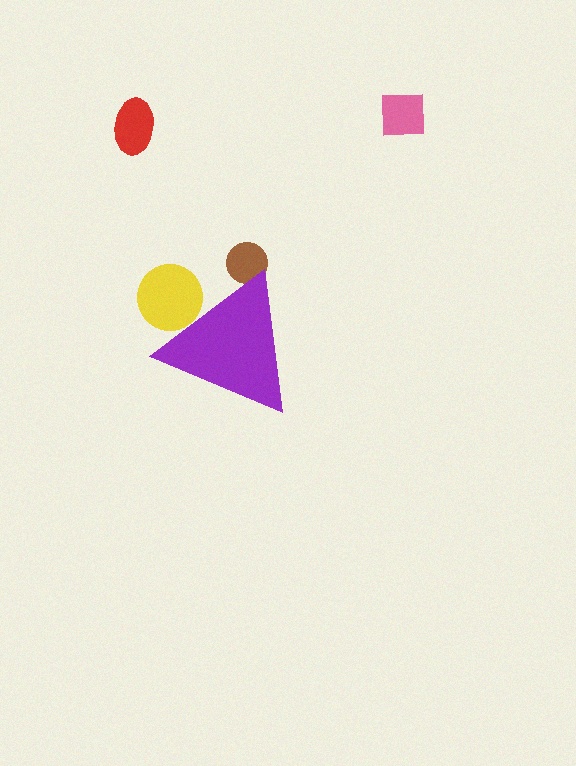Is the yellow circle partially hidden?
Yes, the yellow circle is partially hidden behind the purple triangle.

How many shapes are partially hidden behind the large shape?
2 shapes are partially hidden.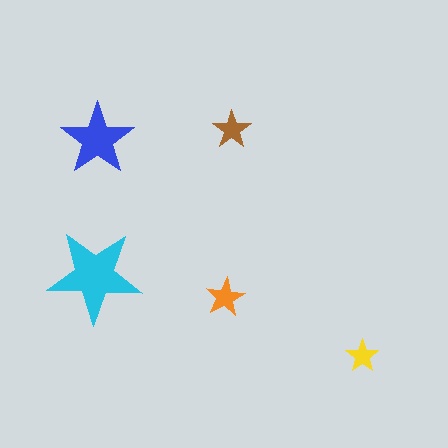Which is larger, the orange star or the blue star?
The blue one.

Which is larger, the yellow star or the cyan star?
The cyan one.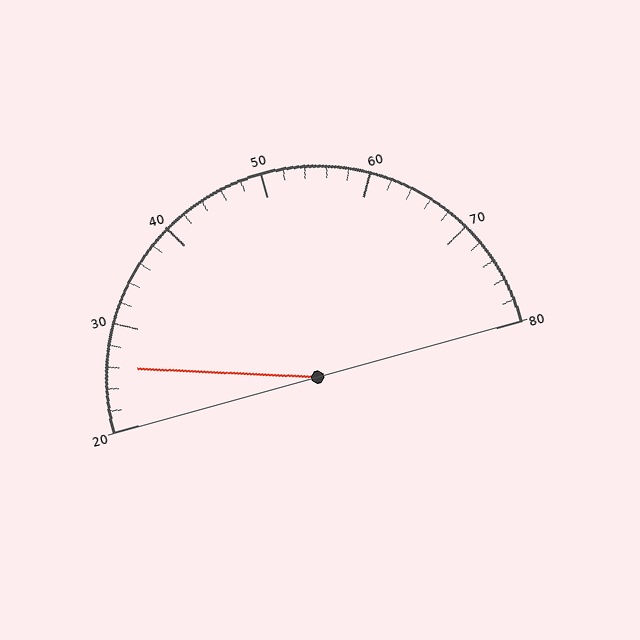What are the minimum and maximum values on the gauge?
The gauge ranges from 20 to 80.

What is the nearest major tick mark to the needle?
The nearest major tick mark is 30.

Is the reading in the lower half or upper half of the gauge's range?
The reading is in the lower half of the range (20 to 80).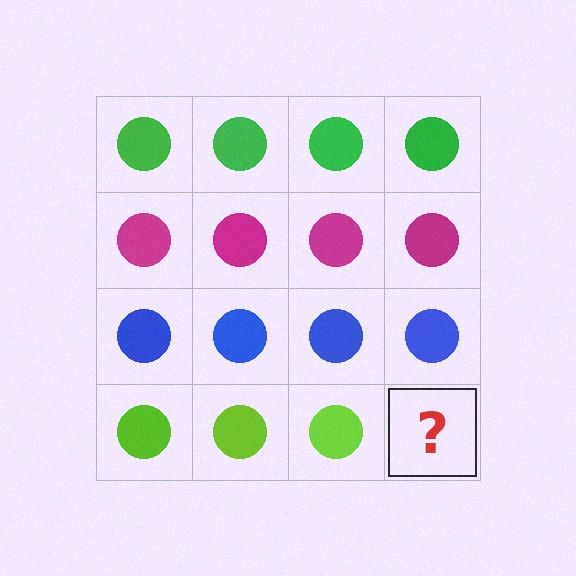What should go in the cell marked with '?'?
The missing cell should contain a lime circle.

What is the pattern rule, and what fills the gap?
The rule is that each row has a consistent color. The gap should be filled with a lime circle.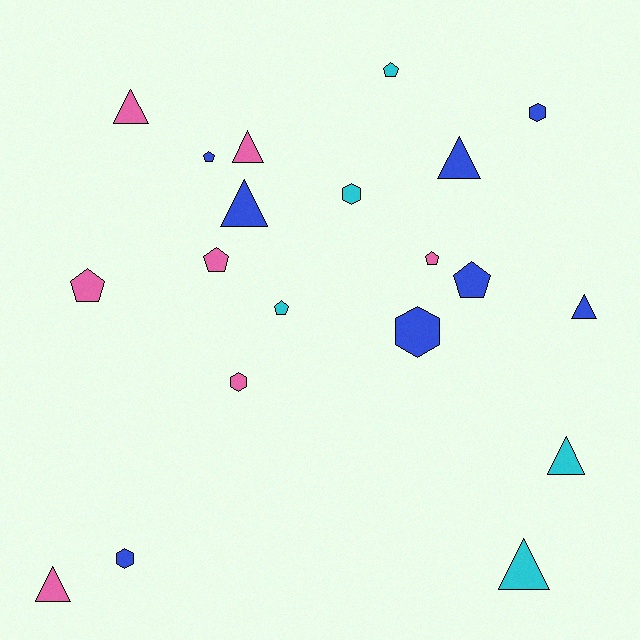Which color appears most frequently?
Blue, with 8 objects.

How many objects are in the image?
There are 20 objects.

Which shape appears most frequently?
Triangle, with 8 objects.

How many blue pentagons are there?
There are 2 blue pentagons.